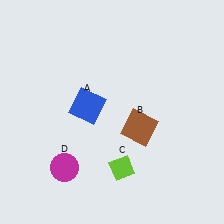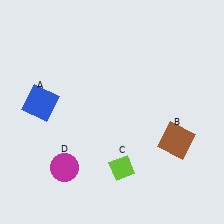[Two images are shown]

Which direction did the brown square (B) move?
The brown square (B) moved right.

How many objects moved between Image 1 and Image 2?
2 objects moved between the two images.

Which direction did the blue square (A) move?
The blue square (A) moved left.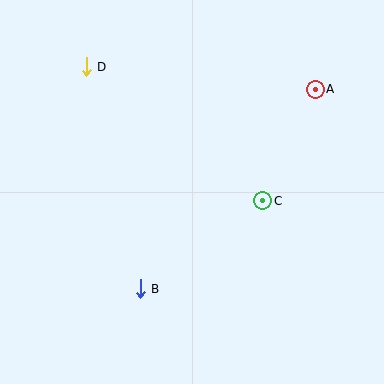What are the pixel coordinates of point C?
Point C is at (263, 201).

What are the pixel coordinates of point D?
Point D is at (86, 67).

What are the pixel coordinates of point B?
Point B is at (140, 289).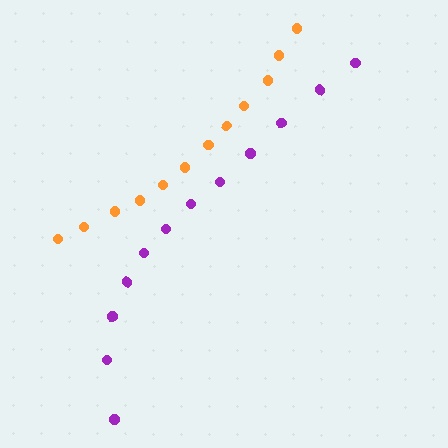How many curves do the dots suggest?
There are 2 distinct paths.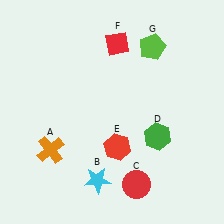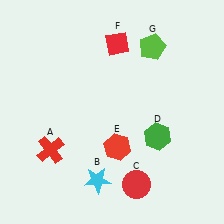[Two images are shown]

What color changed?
The cross (A) changed from orange in Image 1 to red in Image 2.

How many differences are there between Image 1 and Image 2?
There is 1 difference between the two images.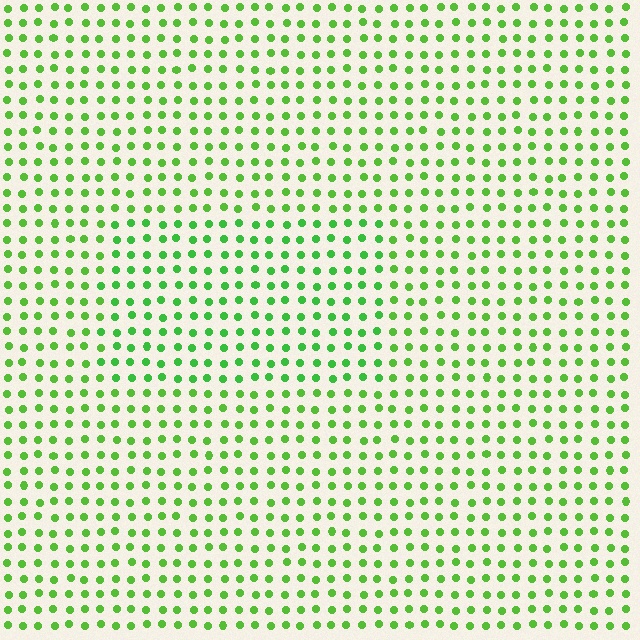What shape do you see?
I see a rectangle.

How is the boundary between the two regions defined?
The boundary is defined purely by a slight shift in hue (about 16 degrees). Spacing, size, and orientation are identical on both sides.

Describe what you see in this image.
The image is filled with small lime elements in a uniform arrangement. A rectangle-shaped region is visible where the elements are tinted to a slightly different hue, forming a subtle color boundary.